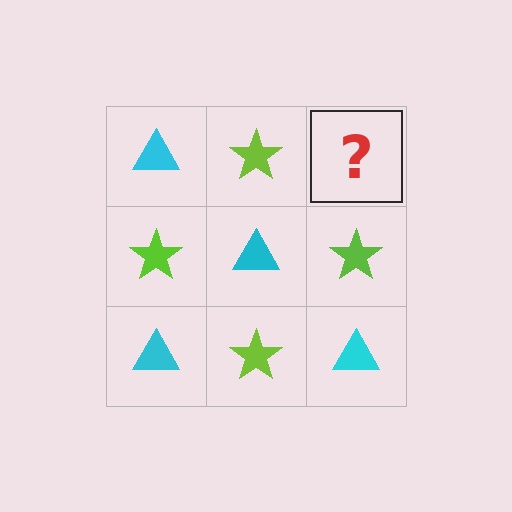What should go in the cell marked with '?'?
The missing cell should contain a cyan triangle.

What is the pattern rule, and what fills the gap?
The rule is that it alternates cyan triangle and lime star in a checkerboard pattern. The gap should be filled with a cyan triangle.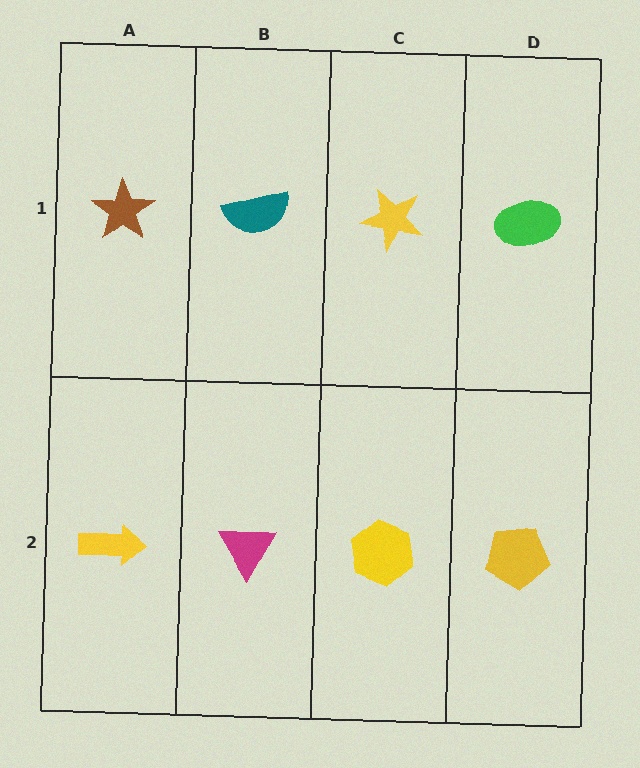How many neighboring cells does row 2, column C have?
3.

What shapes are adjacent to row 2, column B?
A teal semicircle (row 1, column B), a yellow arrow (row 2, column A), a yellow hexagon (row 2, column C).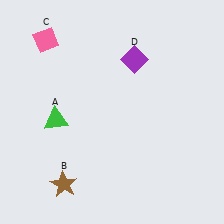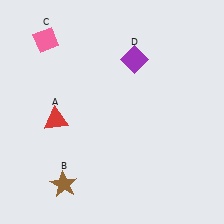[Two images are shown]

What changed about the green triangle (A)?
In Image 1, A is green. In Image 2, it changed to red.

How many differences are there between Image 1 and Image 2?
There is 1 difference between the two images.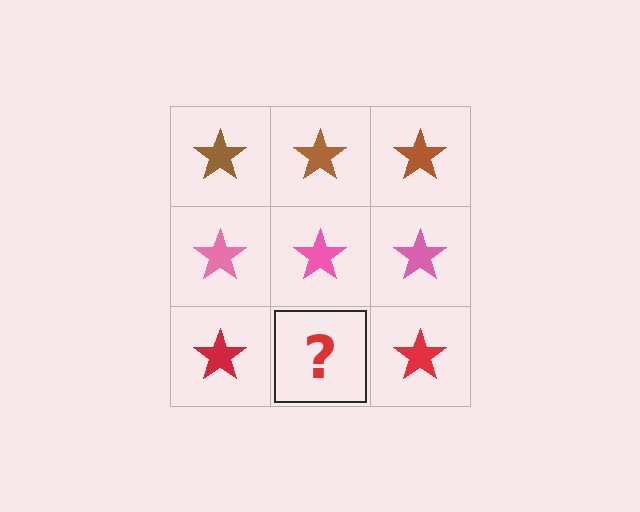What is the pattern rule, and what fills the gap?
The rule is that each row has a consistent color. The gap should be filled with a red star.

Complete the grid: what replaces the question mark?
The question mark should be replaced with a red star.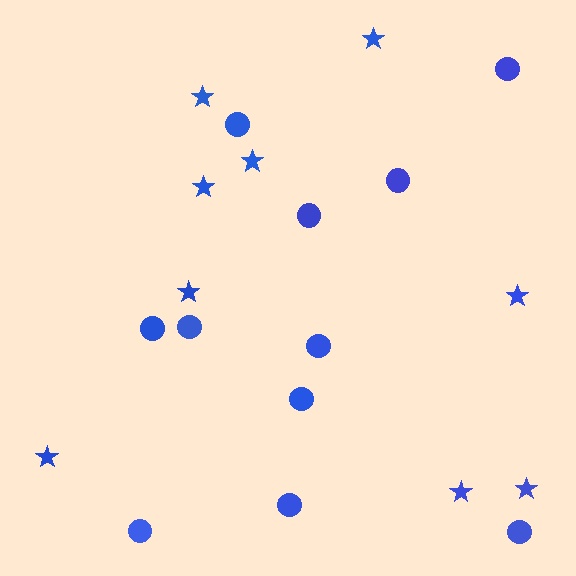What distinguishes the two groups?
There are 2 groups: one group of circles (11) and one group of stars (9).